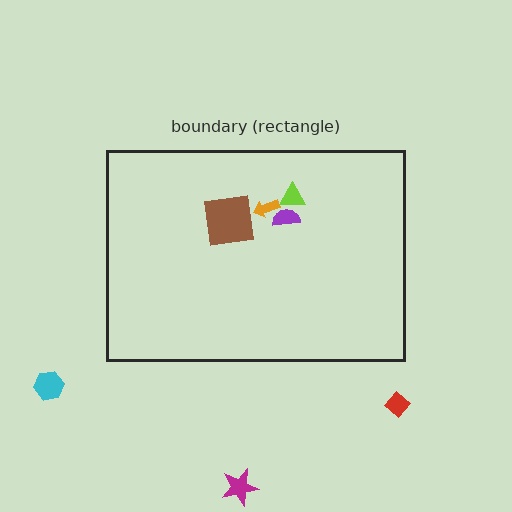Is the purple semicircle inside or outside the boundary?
Inside.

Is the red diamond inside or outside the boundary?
Outside.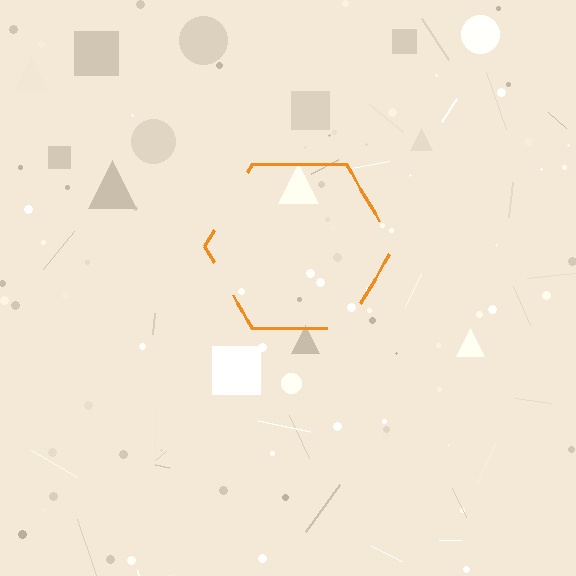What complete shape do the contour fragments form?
The contour fragments form a hexagon.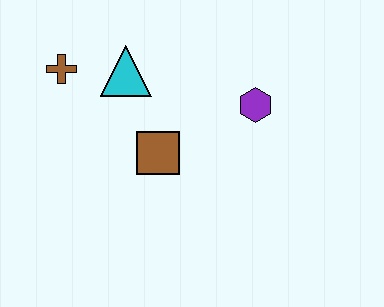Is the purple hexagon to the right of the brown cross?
Yes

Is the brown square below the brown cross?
Yes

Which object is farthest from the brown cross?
The purple hexagon is farthest from the brown cross.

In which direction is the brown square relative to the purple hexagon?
The brown square is to the left of the purple hexagon.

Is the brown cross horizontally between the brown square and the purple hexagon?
No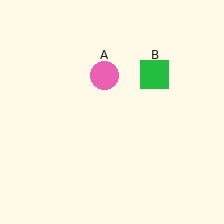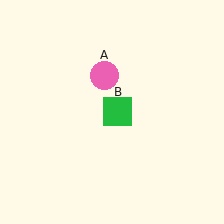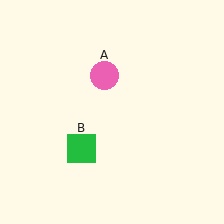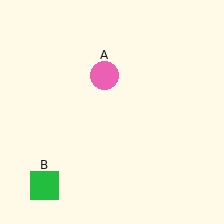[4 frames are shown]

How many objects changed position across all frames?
1 object changed position: green square (object B).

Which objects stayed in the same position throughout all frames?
Pink circle (object A) remained stationary.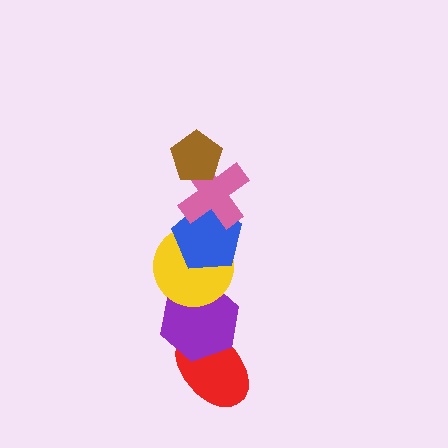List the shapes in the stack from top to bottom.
From top to bottom: the brown pentagon, the pink cross, the blue pentagon, the yellow circle, the purple hexagon, the red ellipse.